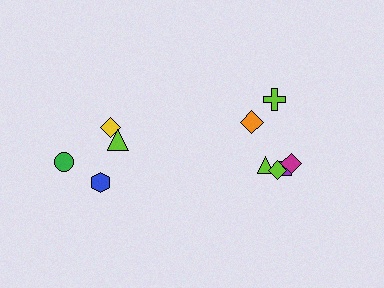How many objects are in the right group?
There are 6 objects.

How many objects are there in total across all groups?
There are 10 objects.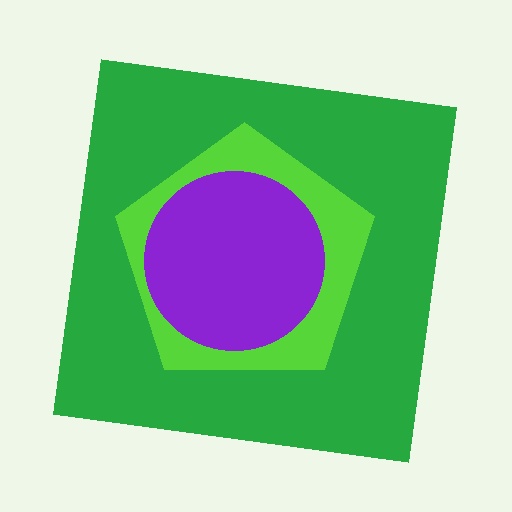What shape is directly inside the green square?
The lime pentagon.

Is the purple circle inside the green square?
Yes.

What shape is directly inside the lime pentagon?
The purple circle.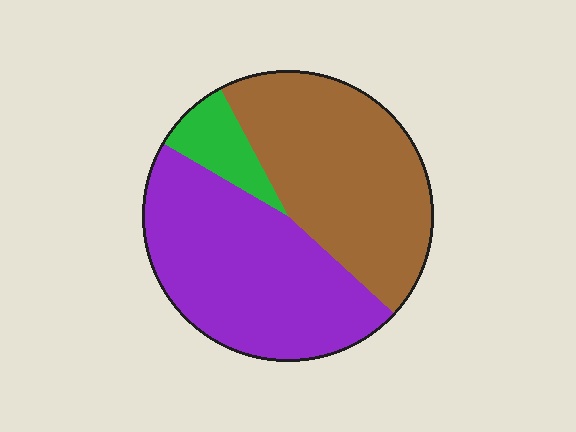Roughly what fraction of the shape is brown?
Brown covers around 45% of the shape.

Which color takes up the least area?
Green, at roughly 10%.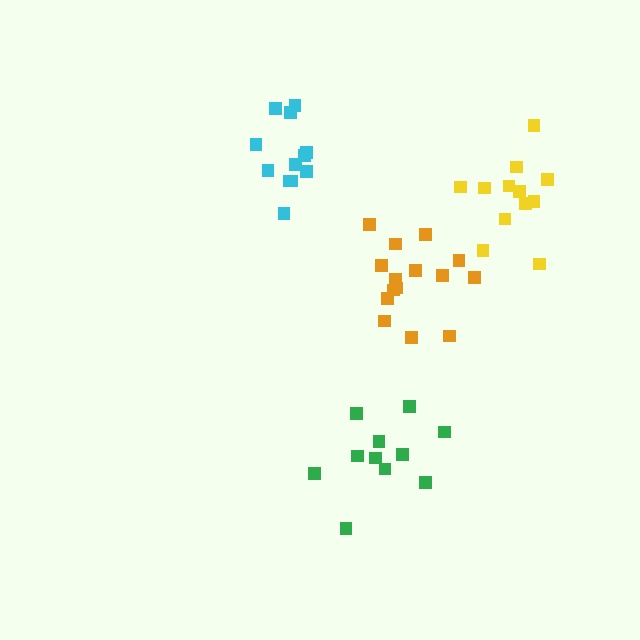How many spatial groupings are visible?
There are 4 spatial groupings.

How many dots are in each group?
Group 1: 11 dots, Group 2: 12 dots, Group 3: 12 dots, Group 4: 15 dots (50 total).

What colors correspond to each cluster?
The clusters are colored: green, yellow, cyan, orange.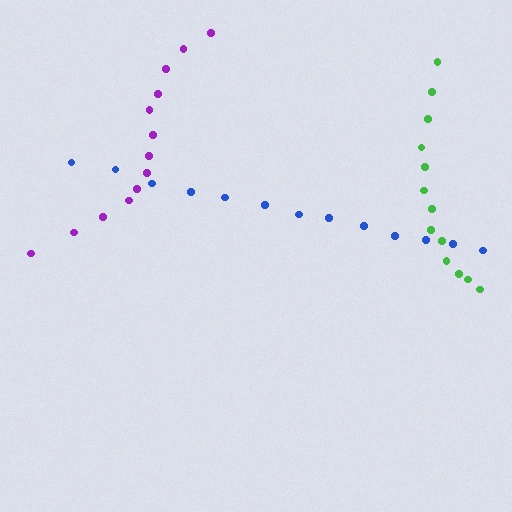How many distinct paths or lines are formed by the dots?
There are 3 distinct paths.